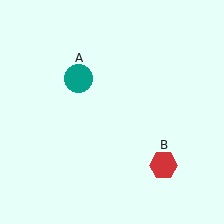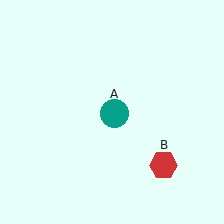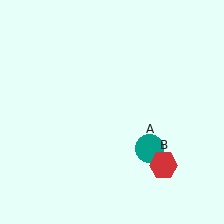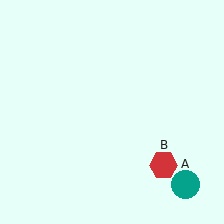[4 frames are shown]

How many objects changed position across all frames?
1 object changed position: teal circle (object A).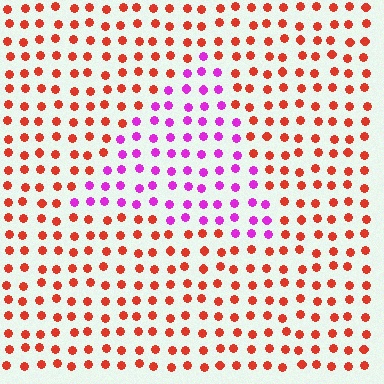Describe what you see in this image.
The image is filled with small red elements in a uniform arrangement. A triangle-shaped region is visible where the elements are tinted to a slightly different hue, forming a subtle color boundary.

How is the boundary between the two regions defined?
The boundary is defined purely by a slight shift in hue (about 65 degrees). Spacing, size, and orientation are identical on both sides.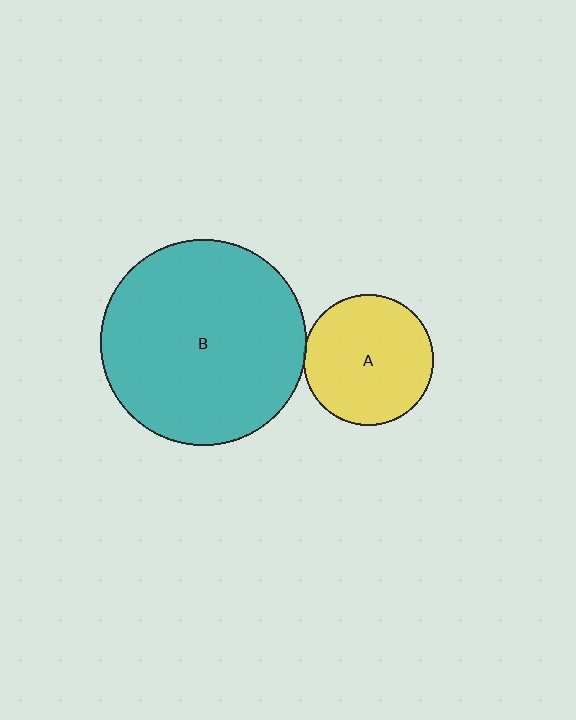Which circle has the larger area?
Circle B (teal).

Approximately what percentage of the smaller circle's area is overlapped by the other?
Approximately 5%.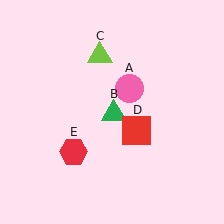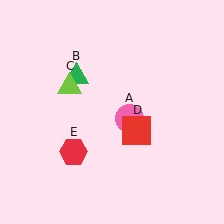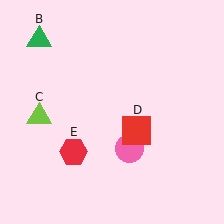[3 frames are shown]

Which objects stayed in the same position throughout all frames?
Red square (object D) and red hexagon (object E) remained stationary.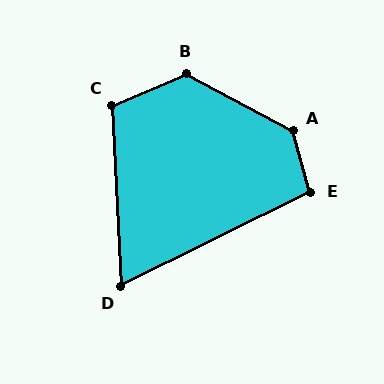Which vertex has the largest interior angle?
A, at approximately 134 degrees.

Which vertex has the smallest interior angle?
D, at approximately 66 degrees.